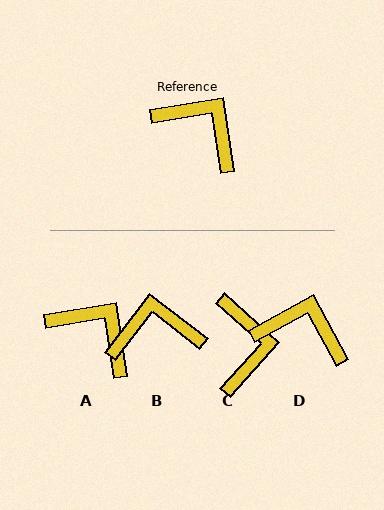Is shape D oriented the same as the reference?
No, it is off by about 20 degrees.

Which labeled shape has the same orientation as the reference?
A.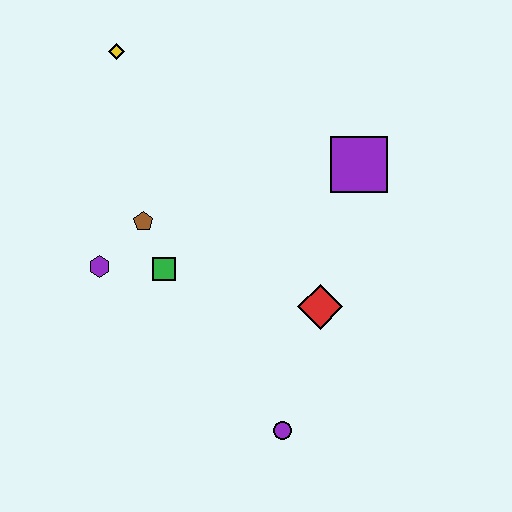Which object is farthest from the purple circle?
The yellow diamond is farthest from the purple circle.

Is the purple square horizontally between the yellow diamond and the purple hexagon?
No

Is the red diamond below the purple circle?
No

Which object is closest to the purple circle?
The red diamond is closest to the purple circle.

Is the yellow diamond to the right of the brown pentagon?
No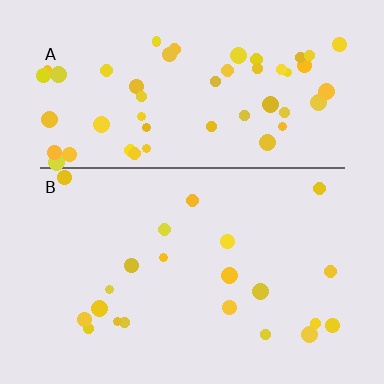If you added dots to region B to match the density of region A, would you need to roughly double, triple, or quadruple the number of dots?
Approximately triple.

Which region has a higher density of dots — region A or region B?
A (the top).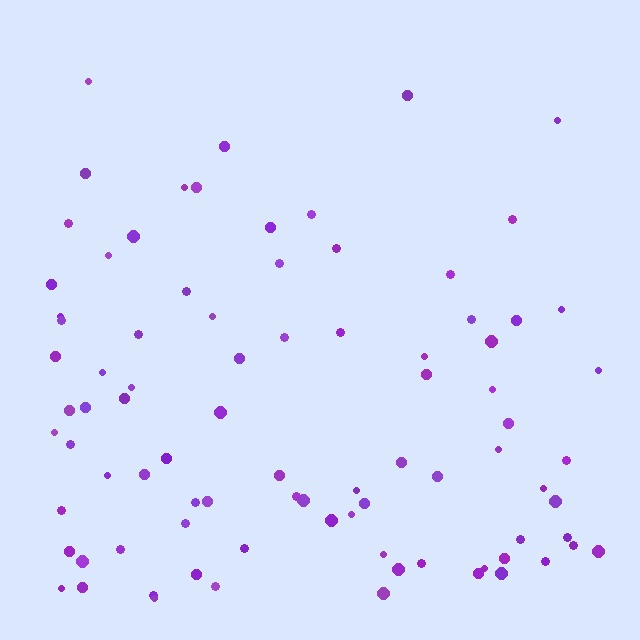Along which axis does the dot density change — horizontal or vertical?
Vertical.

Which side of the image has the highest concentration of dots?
The bottom.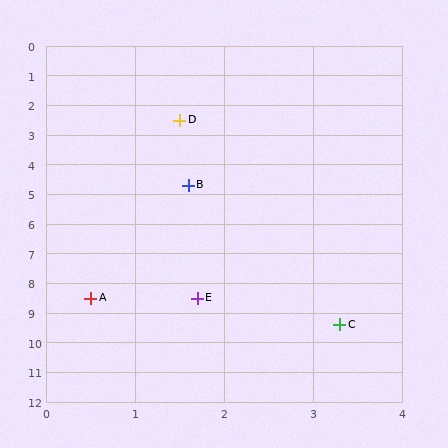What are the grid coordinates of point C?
Point C is at approximately (3.3, 9.4).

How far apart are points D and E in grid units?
Points D and E are about 6.0 grid units apart.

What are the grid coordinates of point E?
Point E is at approximately (1.7, 8.5).